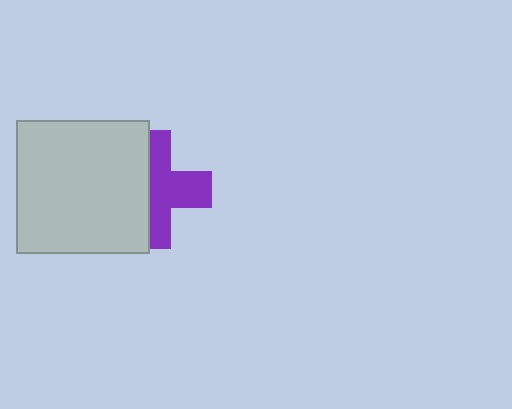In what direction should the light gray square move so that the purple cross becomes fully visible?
The light gray square should move left. That is the shortest direction to clear the overlap and leave the purple cross fully visible.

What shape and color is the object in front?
The object in front is a light gray square.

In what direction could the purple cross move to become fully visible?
The purple cross could move right. That would shift it out from behind the light gray square entirely.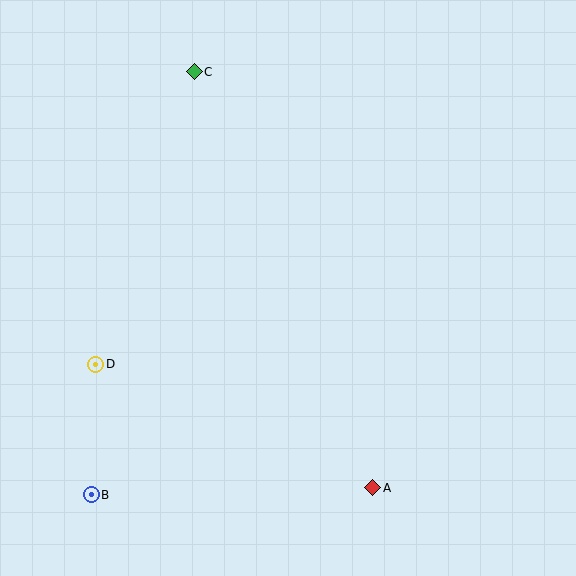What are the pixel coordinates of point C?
Point C is at (194, 72).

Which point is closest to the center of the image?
Point D at (96, 364) is closest to the center.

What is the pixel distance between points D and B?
The distance between D and B is 131 pixels.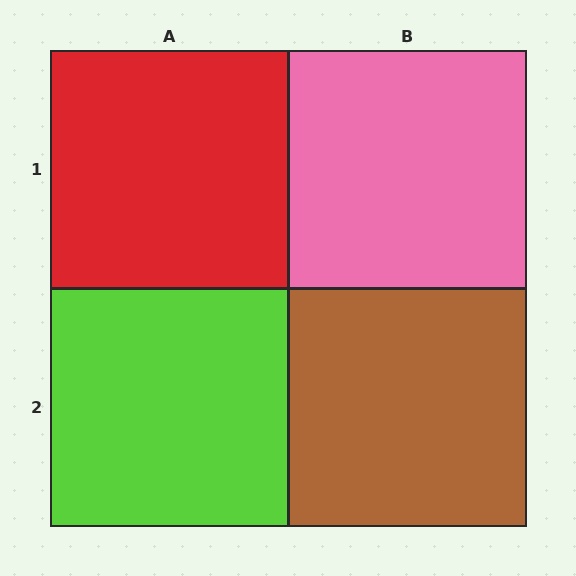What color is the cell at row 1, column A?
Red.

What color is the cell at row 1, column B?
Pink.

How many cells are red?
1 cell is red.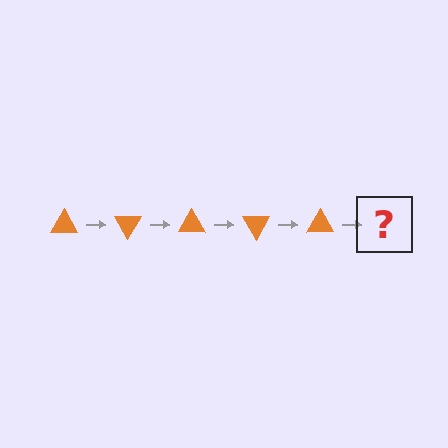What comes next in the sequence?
The next element should be an orange triangle rotated 300 degrees.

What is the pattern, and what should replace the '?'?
The pattern is that the triangle rotates 60 degrees each step. The '?' should be an orange triangle rotated 300 degrees.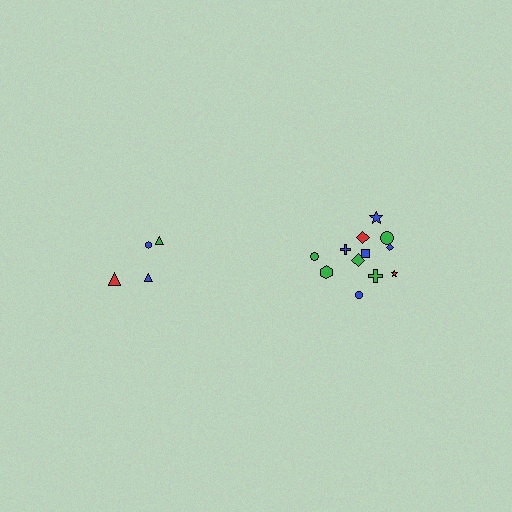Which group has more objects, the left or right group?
The right group.